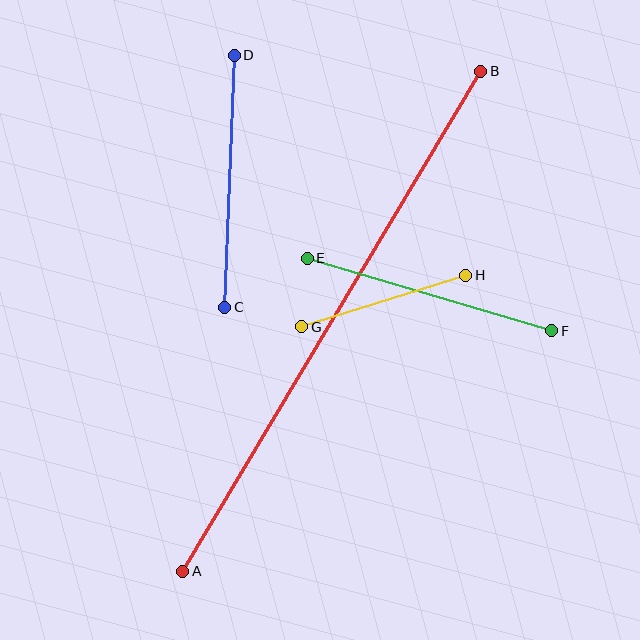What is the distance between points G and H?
The distance is approximately 172 pixels.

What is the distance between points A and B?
The distance is approximately 582 pixels.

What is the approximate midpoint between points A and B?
The midpoint is at approximately (332, 321) pixels.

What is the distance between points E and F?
The distance is approximately 255 pixels.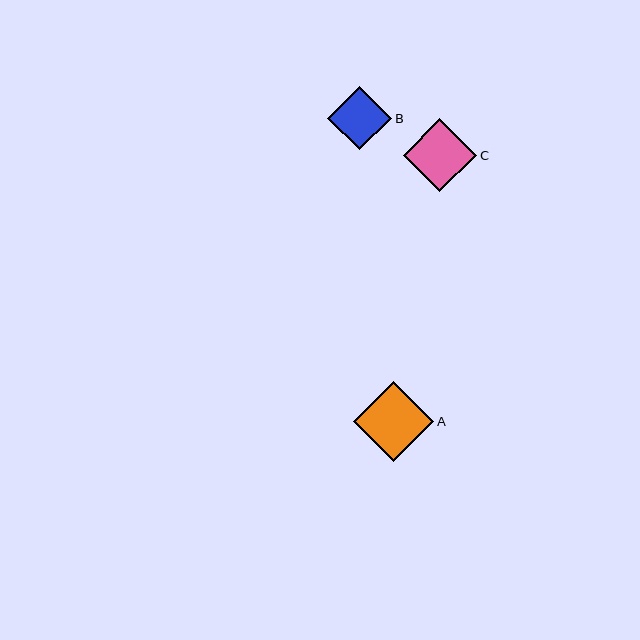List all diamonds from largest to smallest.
From largest to smallest: A, C, B.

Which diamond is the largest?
Diamond A is the largest with a size of approximately 80 pixels.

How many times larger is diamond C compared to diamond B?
Diamond C is approximately 1.2 times the size of diamond B.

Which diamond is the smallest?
Diamond B is the smallest with a size of approximately 64 pixels.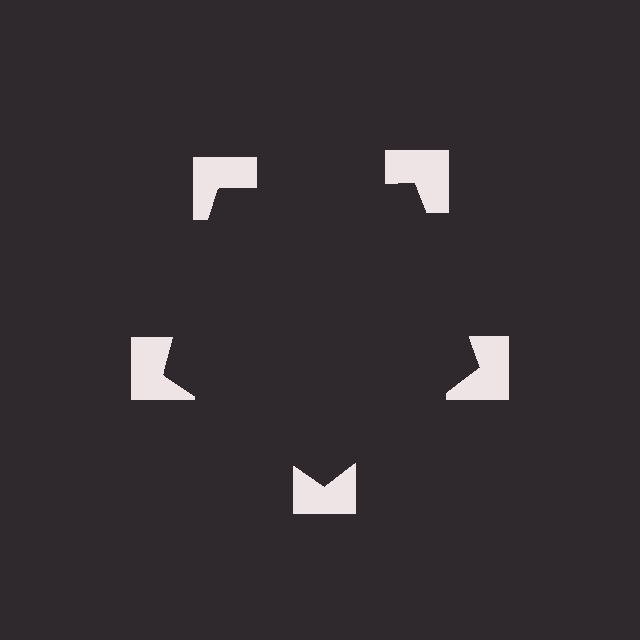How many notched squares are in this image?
There are 5 — one at each vertex of the illusory pentagon.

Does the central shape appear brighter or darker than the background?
It typically appears slightly darker than the background, even though no actual brightness change is drawn.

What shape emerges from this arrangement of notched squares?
An illusory pentagon — its edges are inferred from the aligned wedge cuts in the notched squares, not physically drawn.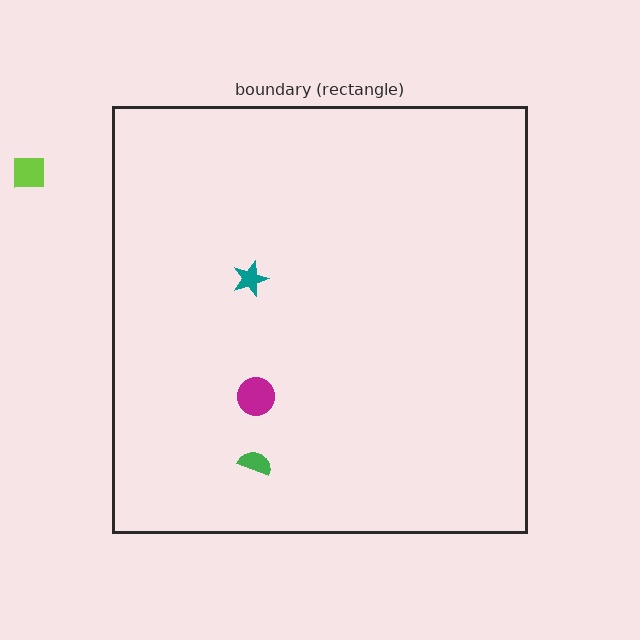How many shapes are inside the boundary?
3 inside, 1 outside.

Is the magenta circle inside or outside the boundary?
Inside.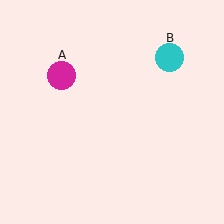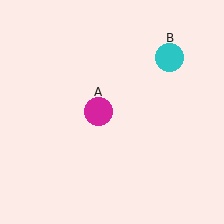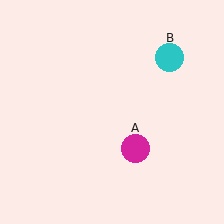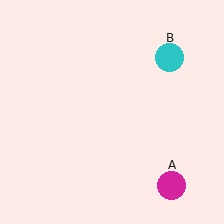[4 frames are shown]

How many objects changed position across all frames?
1 object changed position: magenta circle (object A).